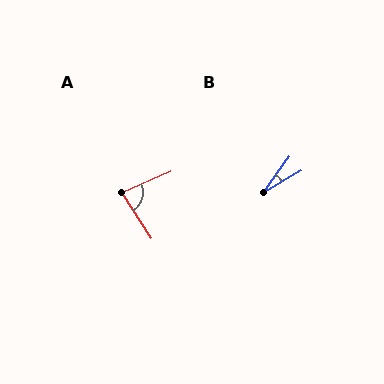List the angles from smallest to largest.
B (25°), A (81°).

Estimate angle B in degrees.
Approximately 25 degrees.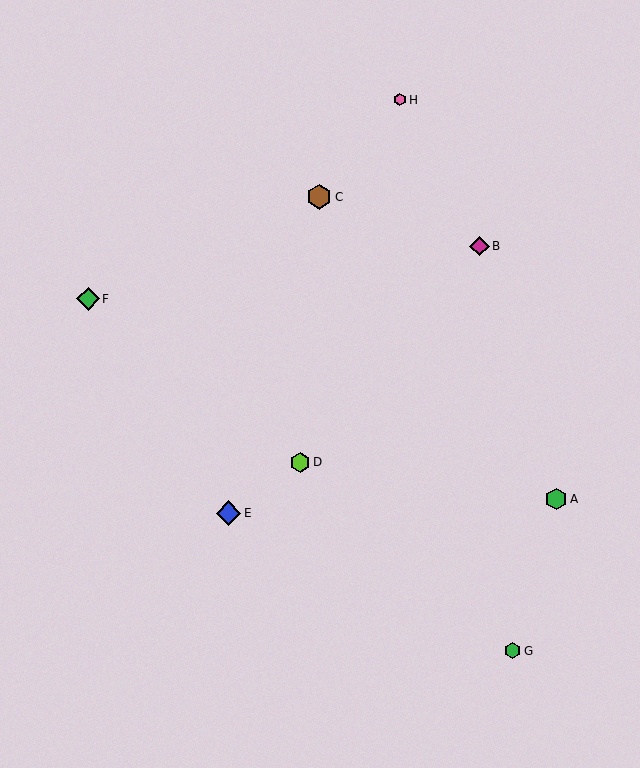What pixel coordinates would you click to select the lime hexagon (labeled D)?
Click at (300, 462) to select the lime hexagon D.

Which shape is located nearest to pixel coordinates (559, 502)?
The green hexagon (labeled A) at (556, 499) is nearest to that location.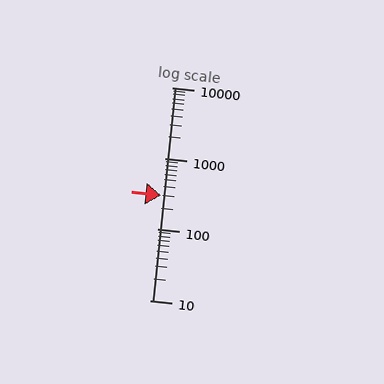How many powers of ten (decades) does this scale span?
The scale spans 3 decades, from 10 to 10000.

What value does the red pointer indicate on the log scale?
The pointer indicates approximately 300.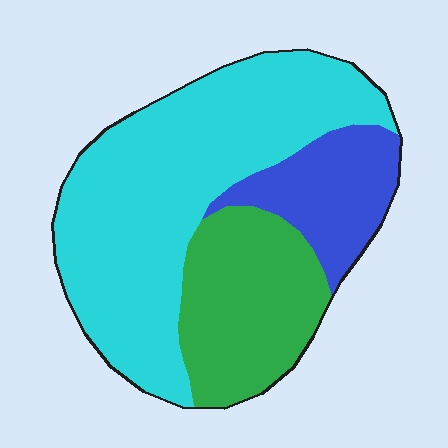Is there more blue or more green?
Green.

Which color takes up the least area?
Blue, at roughly 15%.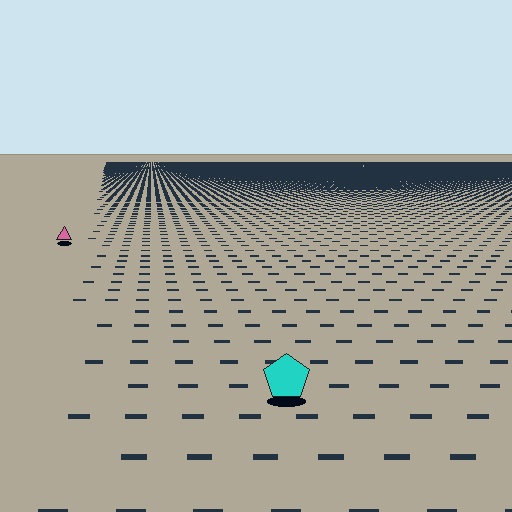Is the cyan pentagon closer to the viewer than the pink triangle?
Yes. The cyan pentagon is closer — you can tell from the texture gradient: the ground texture is coarser near it.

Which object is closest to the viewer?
The cyan pentagon is closest. The texture marks near it are larger and more spread out.